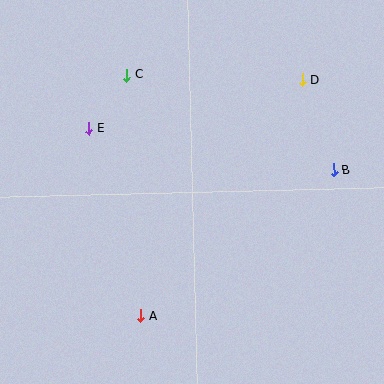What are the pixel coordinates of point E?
Point E is at (89, 128).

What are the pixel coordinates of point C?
Point C is at (127, 75).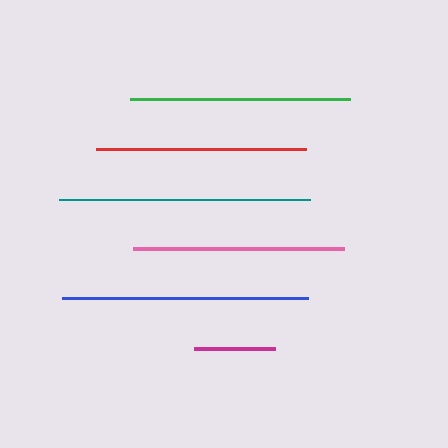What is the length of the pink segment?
The pink segment is approximately 211 pixels long.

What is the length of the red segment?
The red segment is approximately 210 pixels long.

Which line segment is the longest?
The teal line is the longest at approximately 252 pixels.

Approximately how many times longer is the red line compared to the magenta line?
The red line is approximately 2.6 times the length of the magenta line.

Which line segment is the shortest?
The magenta line is the shortest at approximately 81 pixels.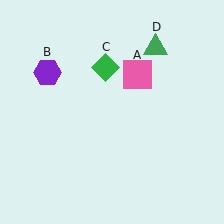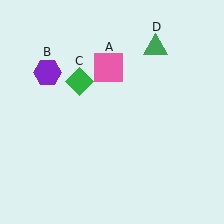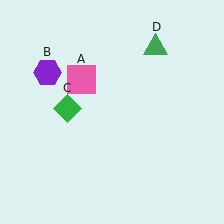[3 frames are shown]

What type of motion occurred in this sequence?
The pink square (object A), green diamond (object C) rotated counterclockwise around the center of the scene.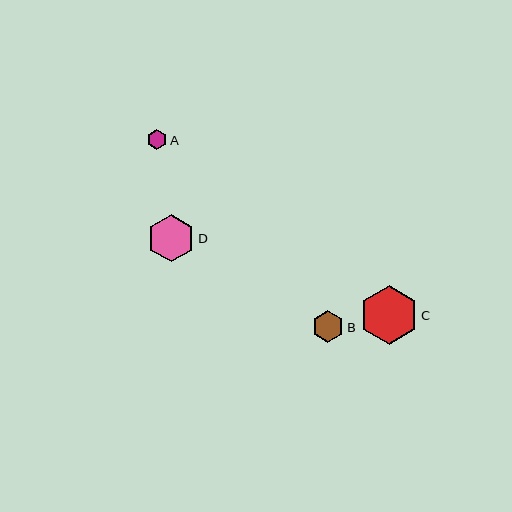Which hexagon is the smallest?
Hexagon A is the smallest with a size of approximately 20 pixels.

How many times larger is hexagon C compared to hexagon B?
Hexagon C is approximately 1.8 times the size of hexagon B.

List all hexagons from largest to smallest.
From largest to smallest: C, D, B, A.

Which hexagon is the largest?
Hexagon C is the largest with a size of approximately 59 pixels.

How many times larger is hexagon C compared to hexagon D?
Hexagon C is approximately 1.2 times the size of hexagon D.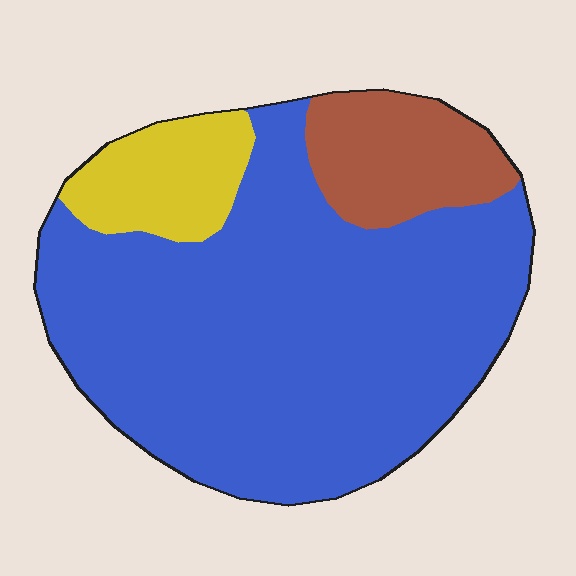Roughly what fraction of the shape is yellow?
Yellow covers about 10% of the shape.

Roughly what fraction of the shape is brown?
Brown covers roughly 15% of the shape.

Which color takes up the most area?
Blue, at roughly 75%.